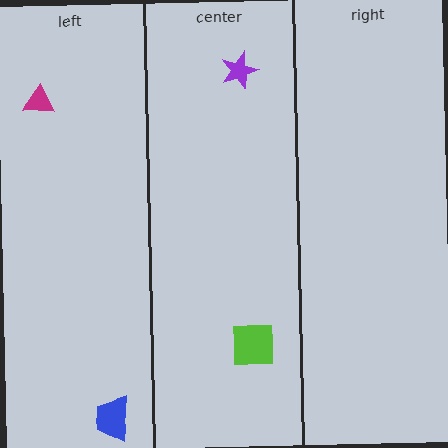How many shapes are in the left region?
2.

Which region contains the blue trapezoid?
The left region.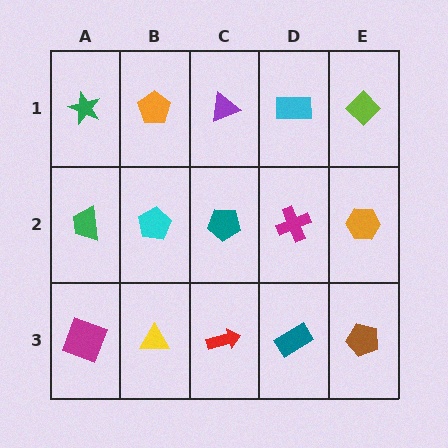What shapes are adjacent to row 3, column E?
An orange hexagon (row 2, column E), a teal rectangle (row 3, column D).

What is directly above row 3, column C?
A teal pentagon.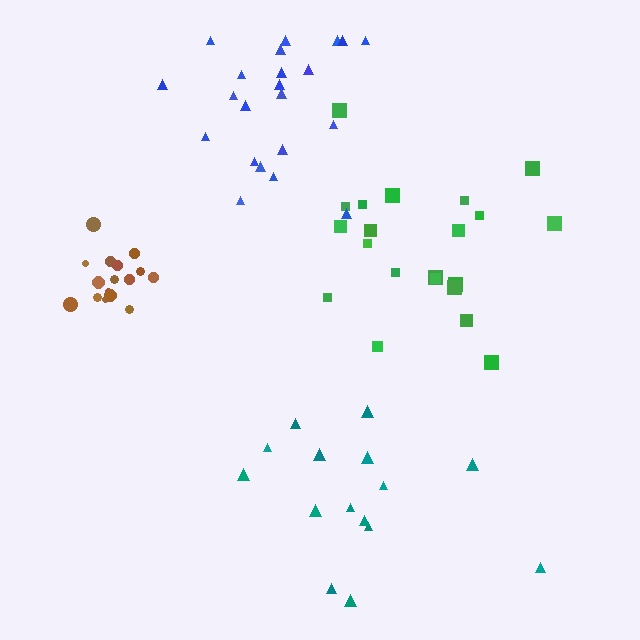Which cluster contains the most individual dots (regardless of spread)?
Blue (22).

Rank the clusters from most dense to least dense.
brown, green, blue, teal.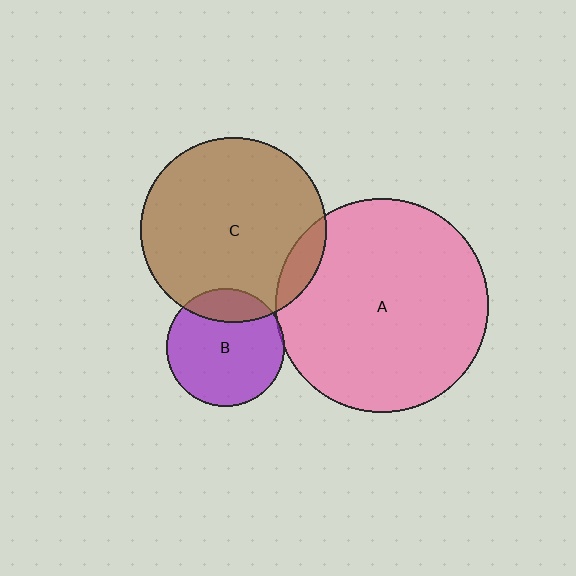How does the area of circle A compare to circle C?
Approximately 1.3 times.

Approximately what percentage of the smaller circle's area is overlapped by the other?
Approximately 20%.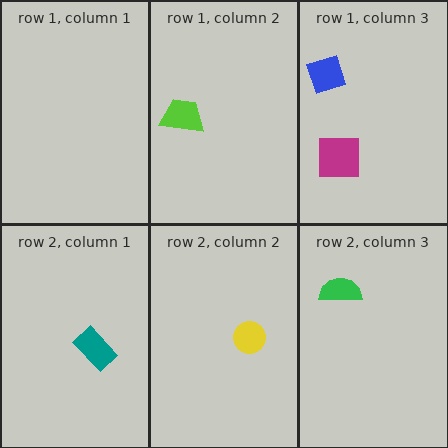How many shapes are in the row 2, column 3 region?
1.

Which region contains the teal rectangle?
The row 2, column 1 region.